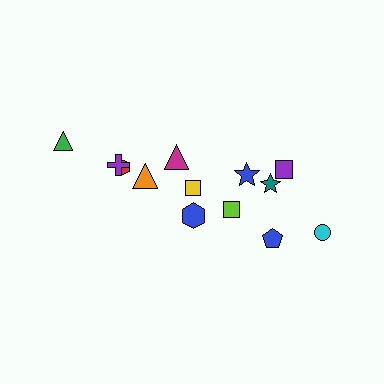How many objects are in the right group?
There are 8 objects.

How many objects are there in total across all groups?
There are 13 objects.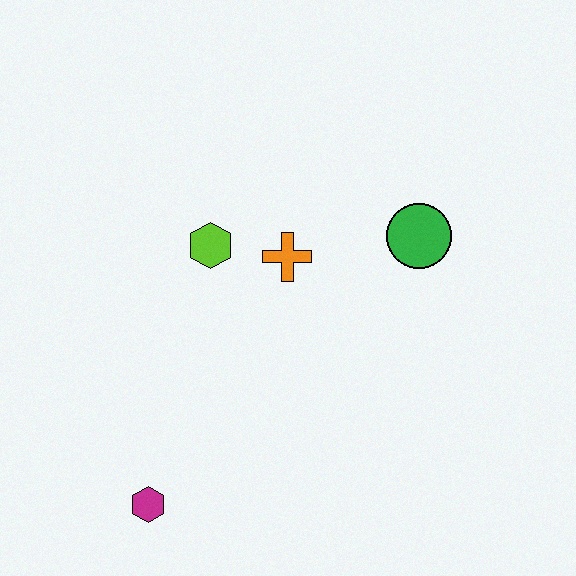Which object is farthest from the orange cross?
The magenta hexagon is farthest from the orange cross.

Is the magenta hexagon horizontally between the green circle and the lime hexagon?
No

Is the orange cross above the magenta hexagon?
Yes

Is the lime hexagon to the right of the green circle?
No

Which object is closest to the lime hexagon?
The orange cross is closest to the lime hexagon.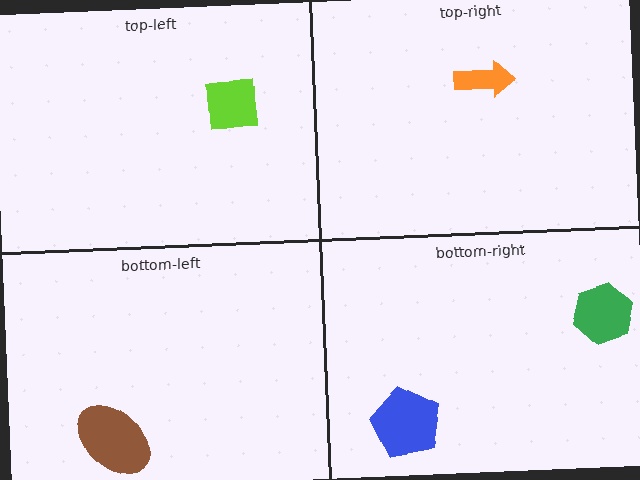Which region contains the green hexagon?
The bottom-right region.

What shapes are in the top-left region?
The lime square.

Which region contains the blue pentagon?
The bottom-right region.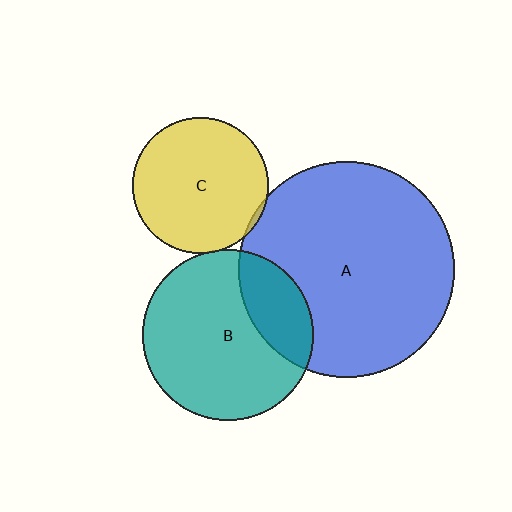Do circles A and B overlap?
Yes.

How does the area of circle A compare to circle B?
Approximately 1.6 times.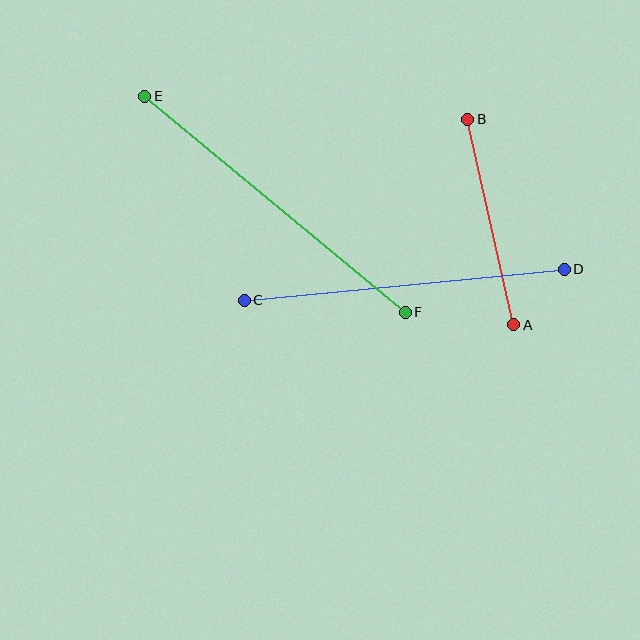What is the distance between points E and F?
The distance is approximately 338 pixels.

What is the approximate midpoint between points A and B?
The midpoint is at approximately (491, 222) pixels.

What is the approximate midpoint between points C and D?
The midpoint is at approximately (404, 285) pixels.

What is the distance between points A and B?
The distance is approximately 211 pixels.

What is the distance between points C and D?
The distance is approximately 322 pixels.